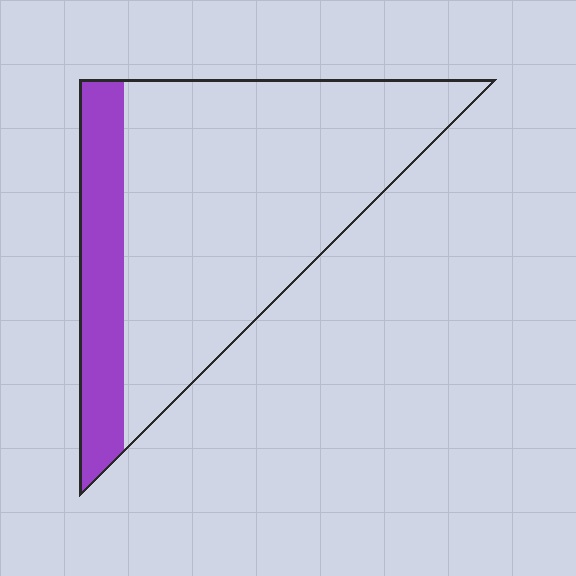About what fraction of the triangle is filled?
About one fifth (1/5).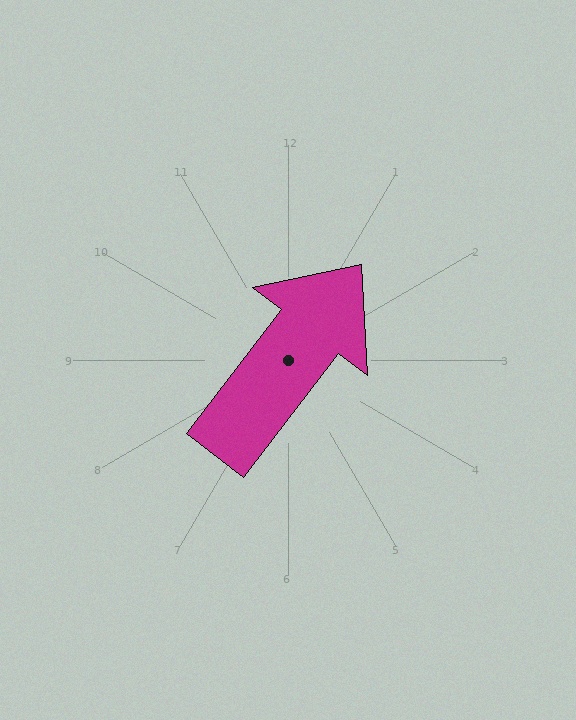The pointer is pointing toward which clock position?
Roughly 1 o'clock.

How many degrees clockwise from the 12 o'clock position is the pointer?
Approximately 37 degrees.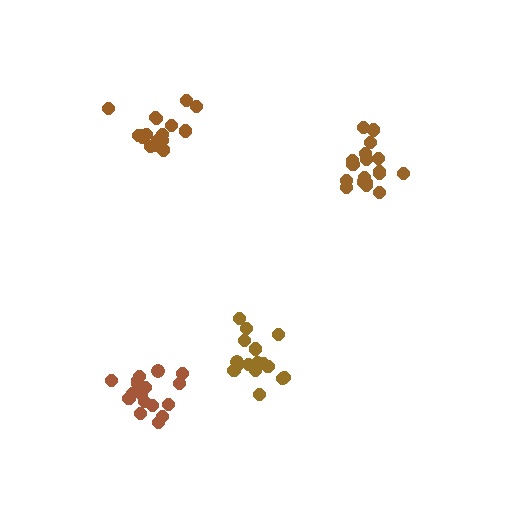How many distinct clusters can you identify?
There are 4 distinct clusters.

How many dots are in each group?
Group 1: 17 dots, Group 2: 18 dots, Group 3: 16 dots, Group 4: 18 dots (69 total).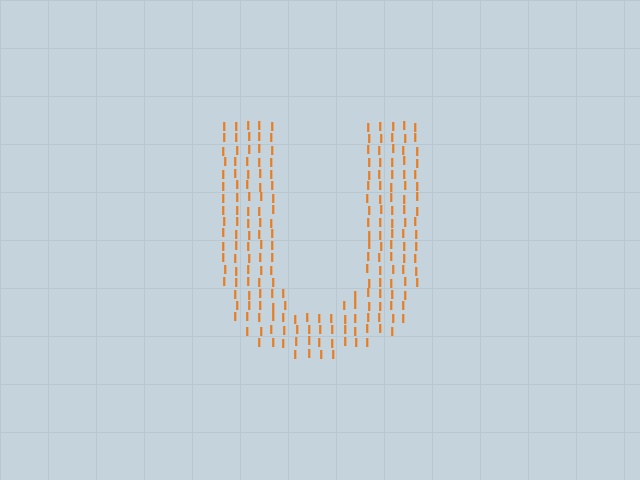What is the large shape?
The large shape is the letter U.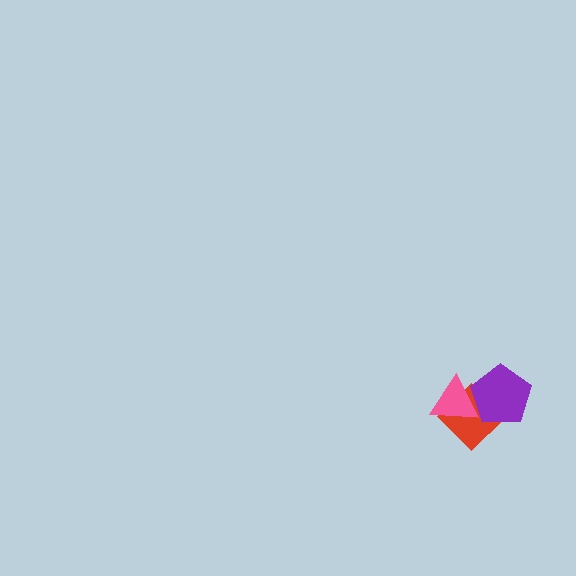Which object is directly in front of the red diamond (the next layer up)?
The purple pentagon is directly in front of the red diamond.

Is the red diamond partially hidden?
Yes, it is partially covered by another shape.